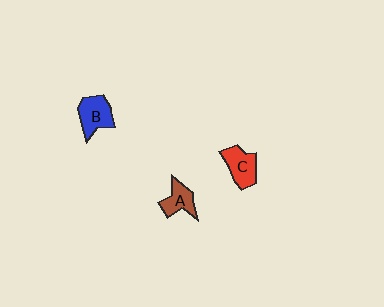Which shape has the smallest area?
Shape A (brown).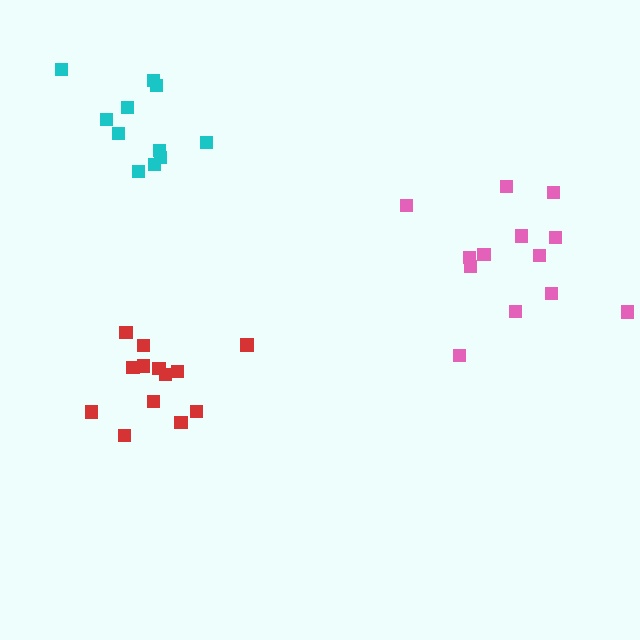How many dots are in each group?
Group 1: 13 dots, Group 2: 13 dots, Group 3: 11 dots (37 total).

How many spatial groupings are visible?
There are 3 spatial groupings.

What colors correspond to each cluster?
The clusters are colored: red, pink, cyan.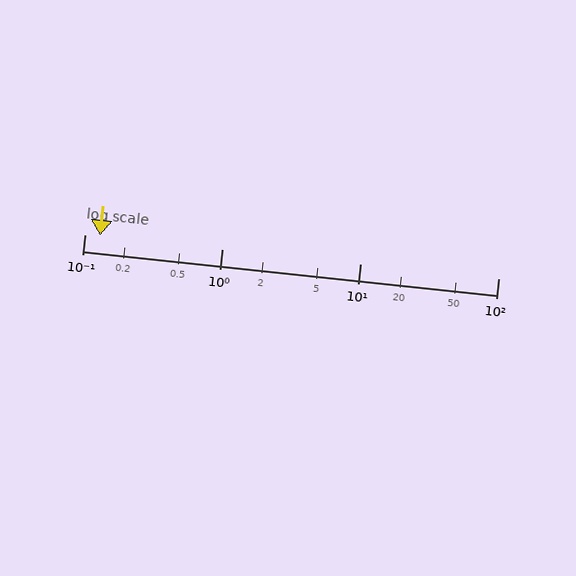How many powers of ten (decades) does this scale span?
The scale spans 3 decades, from 0.1 to 100.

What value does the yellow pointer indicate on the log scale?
The pointer indicates approximately 0.13.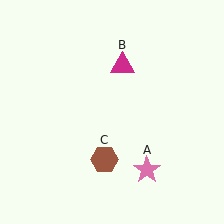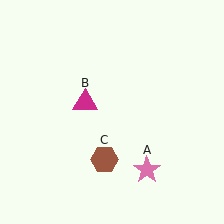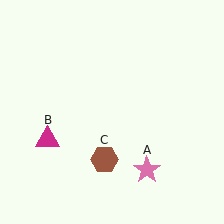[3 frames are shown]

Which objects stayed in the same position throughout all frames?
Pink star (object A) and brown hexagon (object C) remained stationary.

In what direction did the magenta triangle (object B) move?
The magenta triangle (object B) moved down and to the left.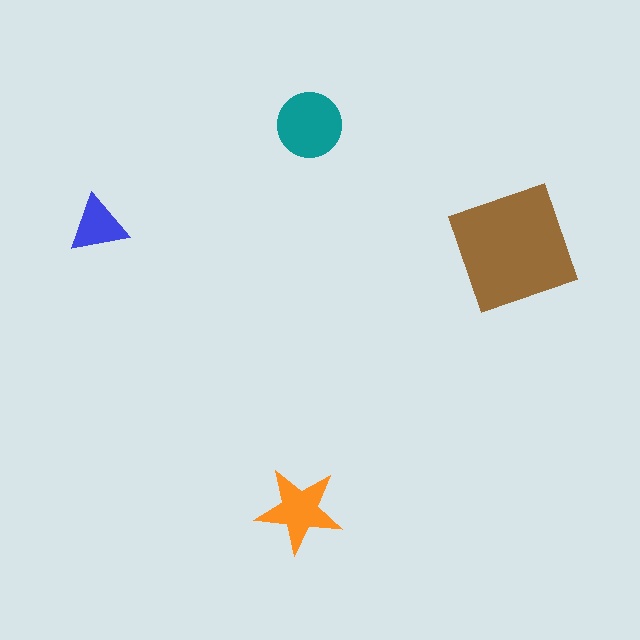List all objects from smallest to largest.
The blue triangle, the orange star, the teal circle, the brown square.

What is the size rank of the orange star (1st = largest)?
3rd.